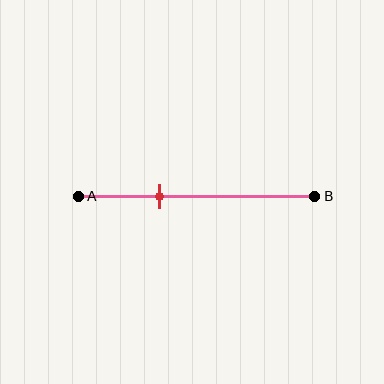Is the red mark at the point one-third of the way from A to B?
Yes, the mark is approximately at the one-third point.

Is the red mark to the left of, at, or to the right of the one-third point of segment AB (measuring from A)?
The red mark is approximately at the one-third point of segment AB.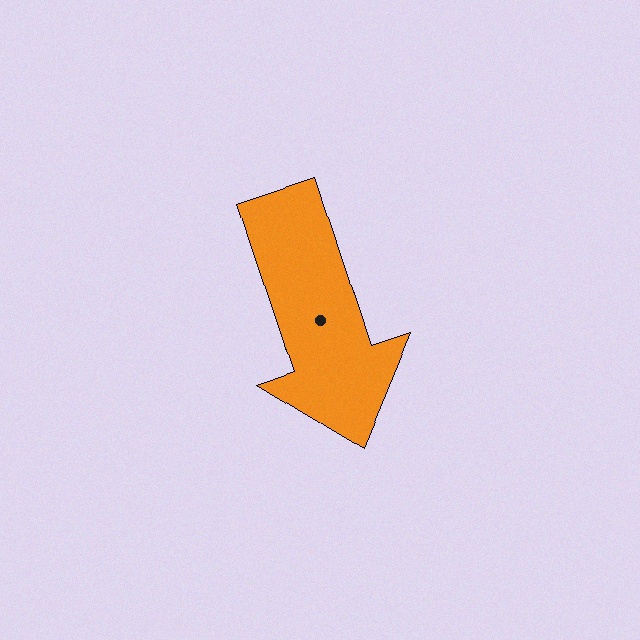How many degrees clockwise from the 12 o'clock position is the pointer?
Approximately 162 degrees.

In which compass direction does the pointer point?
South.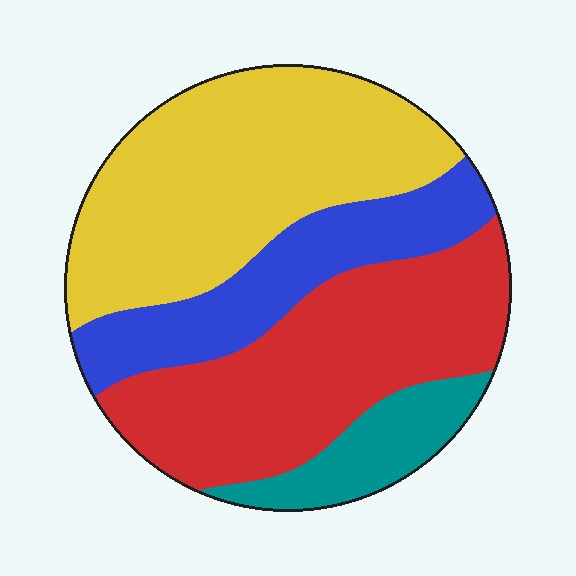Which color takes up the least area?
Teal, at roughly 10%.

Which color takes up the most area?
Yellow, at roughly 40%.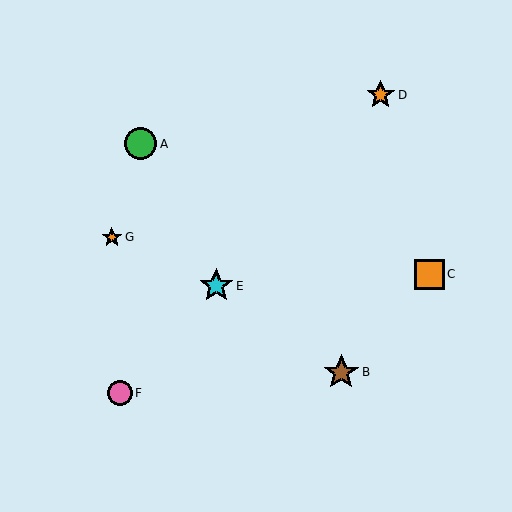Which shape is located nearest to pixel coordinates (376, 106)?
The orange star (labeled D) at (381, 95) is nearest to that location.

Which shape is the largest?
The brown star (labeled B) is the largest.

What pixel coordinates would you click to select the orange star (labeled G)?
Click at (112, 237) to select the orange star G.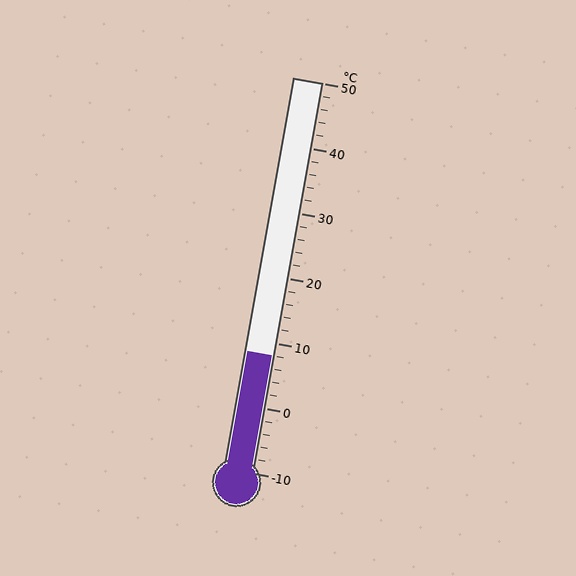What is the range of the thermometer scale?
The thermometer scale ranges from -10°C to 50°C.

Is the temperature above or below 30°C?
The temperature is below 30°C.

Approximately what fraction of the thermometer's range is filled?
The thermometer is filled to approximately 30% of its range.